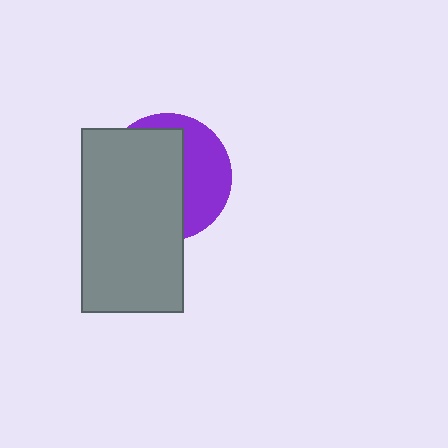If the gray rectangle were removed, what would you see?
You would see the complete purple circle.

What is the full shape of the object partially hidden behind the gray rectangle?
The partially hidden object is a purple circle.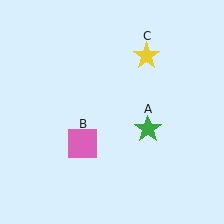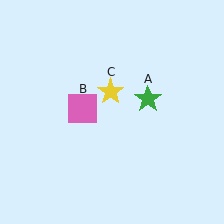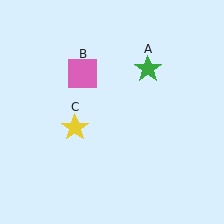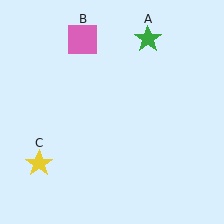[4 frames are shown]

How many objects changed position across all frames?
3 objects changed position: green star (object A), pink square (object B), yellow star (object C).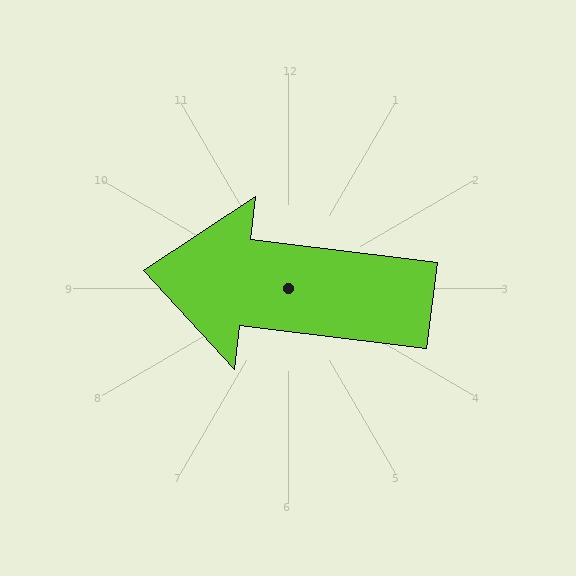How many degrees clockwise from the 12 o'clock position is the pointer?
Approximately 277 degrees.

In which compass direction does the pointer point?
West.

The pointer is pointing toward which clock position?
Roughly 9 o'clock.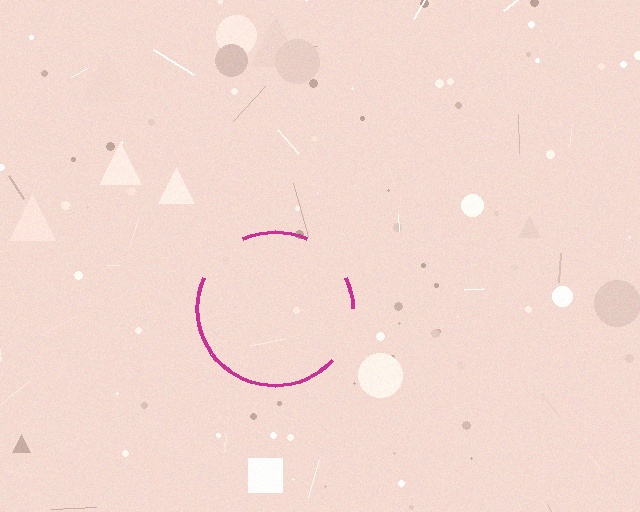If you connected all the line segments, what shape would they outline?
They would outline a circle.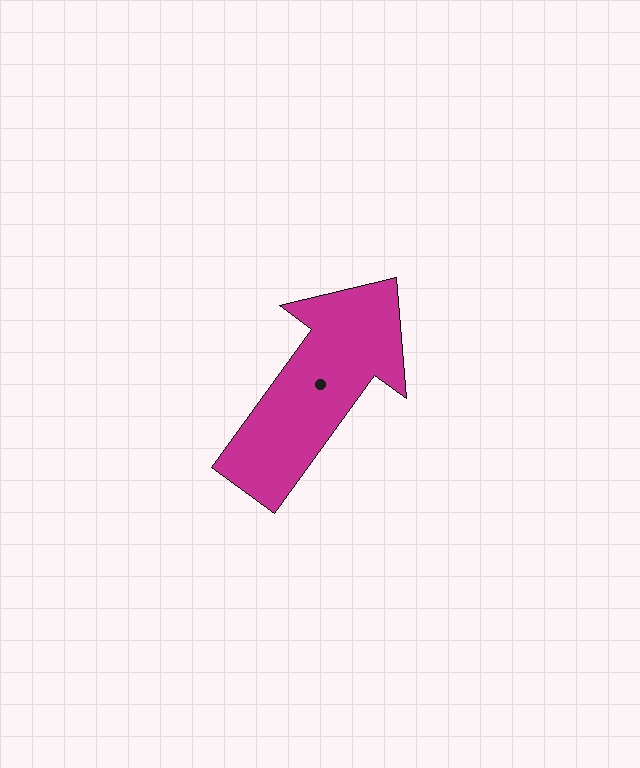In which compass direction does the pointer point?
Northeast.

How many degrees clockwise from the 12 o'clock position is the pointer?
Approximately 36 degrees.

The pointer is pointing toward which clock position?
Roughly 1 o'clock.